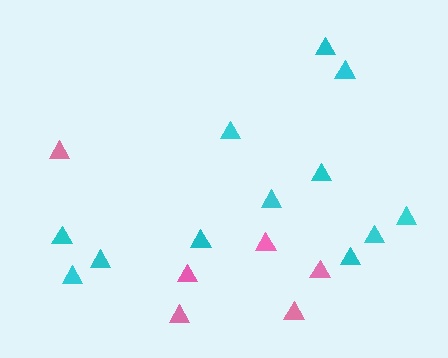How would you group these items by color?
There are 2 groups: one group of pink triangles (6) and one group of cyan triangles (12).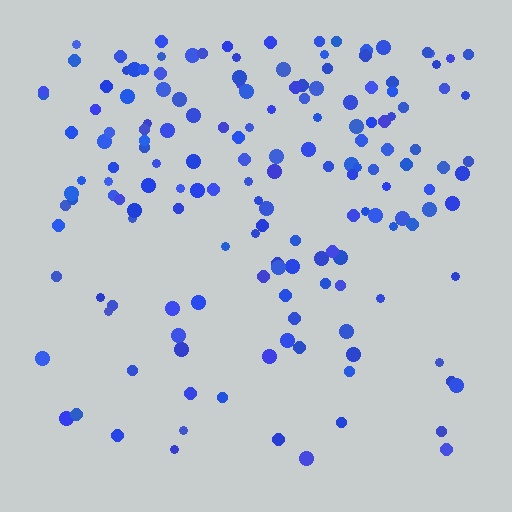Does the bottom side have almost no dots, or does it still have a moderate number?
Still a moderate number, just noticeably fewer than the top.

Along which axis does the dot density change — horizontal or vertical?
Vertical.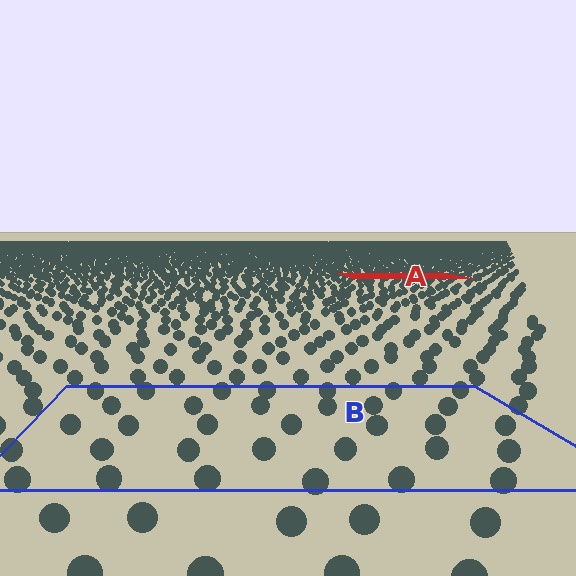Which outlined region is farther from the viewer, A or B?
Region A is farther from the viewer — the texture elements inside it appear smaller and more densely packed.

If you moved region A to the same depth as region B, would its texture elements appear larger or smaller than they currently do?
They would appear larger. At a closer depth, the same texture elements are projected at a bigger on-screen size.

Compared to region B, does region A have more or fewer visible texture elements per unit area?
Region A has more texture elements per unit area — they are packed more densely because it is farther away.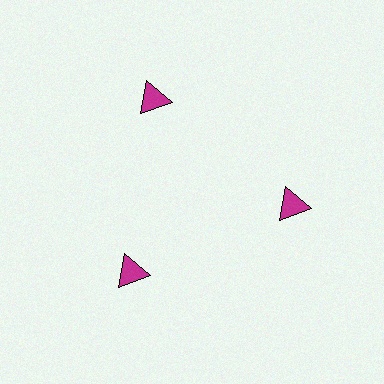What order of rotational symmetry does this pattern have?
This pattern has 3-fold rotational symmetry.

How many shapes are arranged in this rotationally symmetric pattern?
There are 3 shapes, arranged in 3 groups of 1.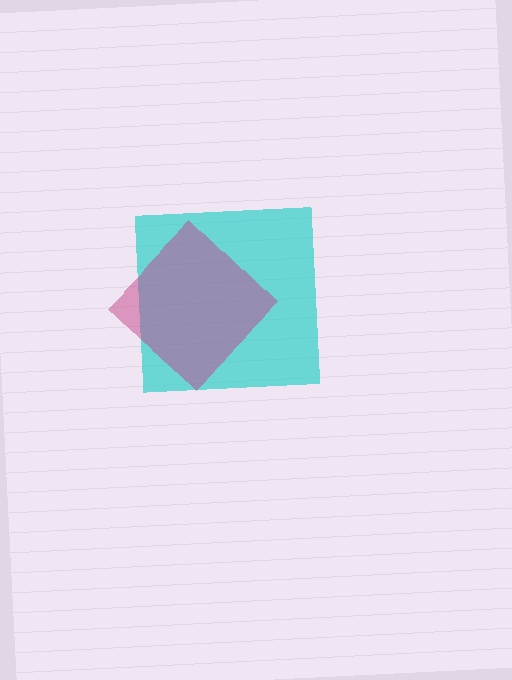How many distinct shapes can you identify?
There are 2 distinct shapes: a cyan square, a magenta diamond.